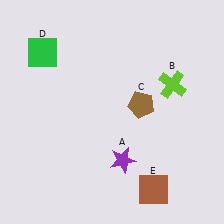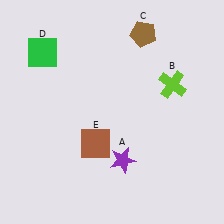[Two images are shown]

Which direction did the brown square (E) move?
The brown square (E) moved left.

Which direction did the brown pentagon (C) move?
The brown pentagon (C) moved up.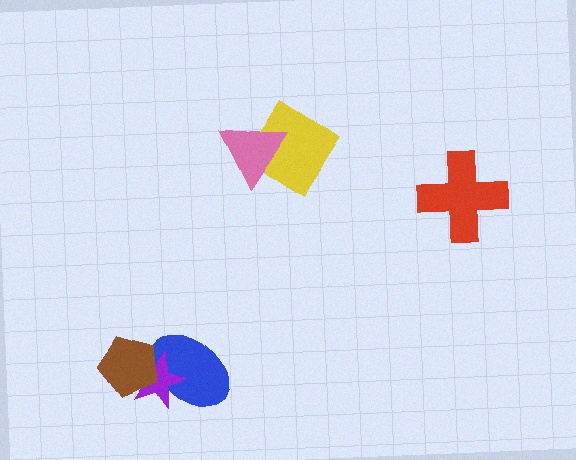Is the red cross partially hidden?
No, no other shape covers it.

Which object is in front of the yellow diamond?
The pink triangle is in front of the yellow diamond.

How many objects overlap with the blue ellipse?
2 objects overlap with the blue ellipse.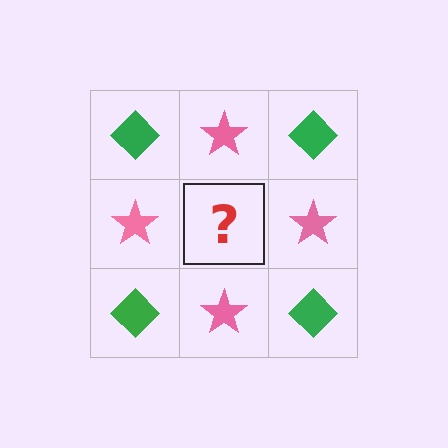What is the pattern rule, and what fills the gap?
The rule is that it alternates green diamond and pink star in a checkerboard pattern. The gap should be filled with a green diamond.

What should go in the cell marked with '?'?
The missing cell should contain a green diamond.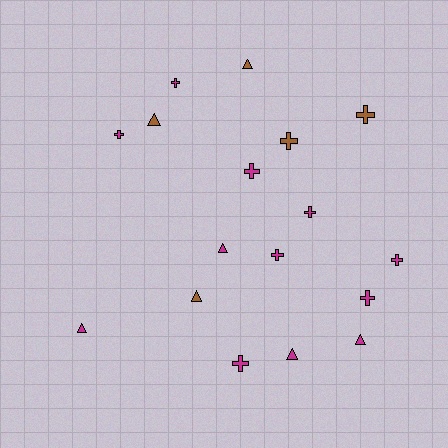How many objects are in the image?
There are 17 objects.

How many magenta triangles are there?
There are 4 magenta triangles.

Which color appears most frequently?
Magenta, with 12 objects.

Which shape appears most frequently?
Cross, with 10 objects.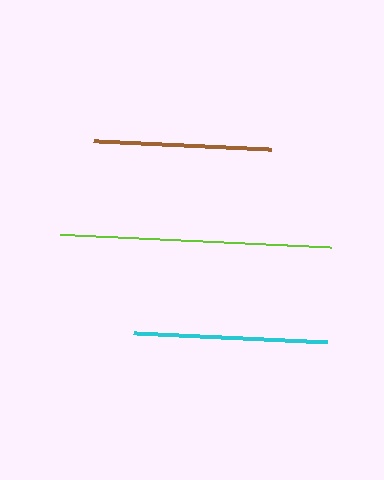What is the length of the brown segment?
The brown segment is approximately 177 pixels long.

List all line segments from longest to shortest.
From longest to shortest: lime, cyan, brown.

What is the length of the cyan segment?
The cyan segment is approximately 194 pixels long.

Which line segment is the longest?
The lime line is the longest at approximately 271 pixels.